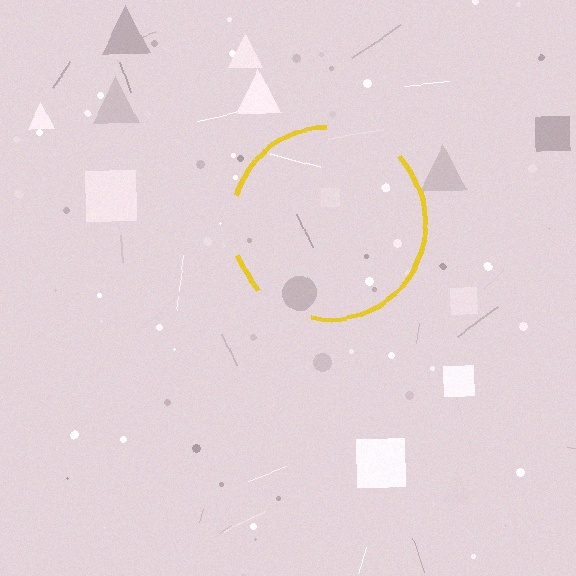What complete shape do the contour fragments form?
The contour fragments form a circle.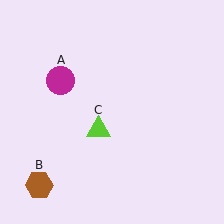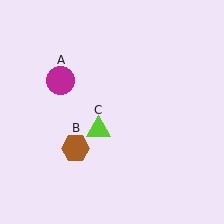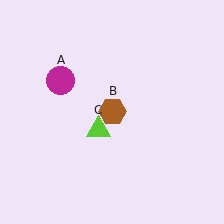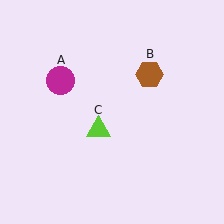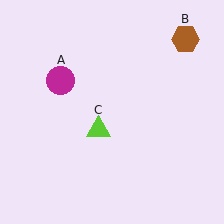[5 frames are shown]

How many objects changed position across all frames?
1 object changed position: brown hexagon (object B).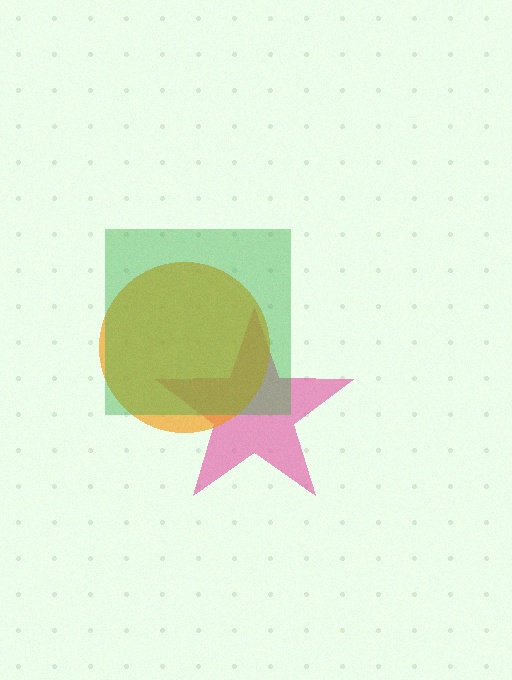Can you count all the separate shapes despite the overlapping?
Yes, there are 3 separate shapes.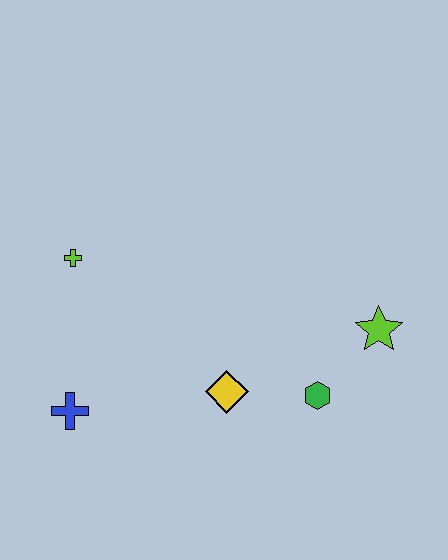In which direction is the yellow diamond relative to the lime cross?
The yellow diamond is to the right of the lime cross.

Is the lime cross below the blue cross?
No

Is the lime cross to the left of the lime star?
Yes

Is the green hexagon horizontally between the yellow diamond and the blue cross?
No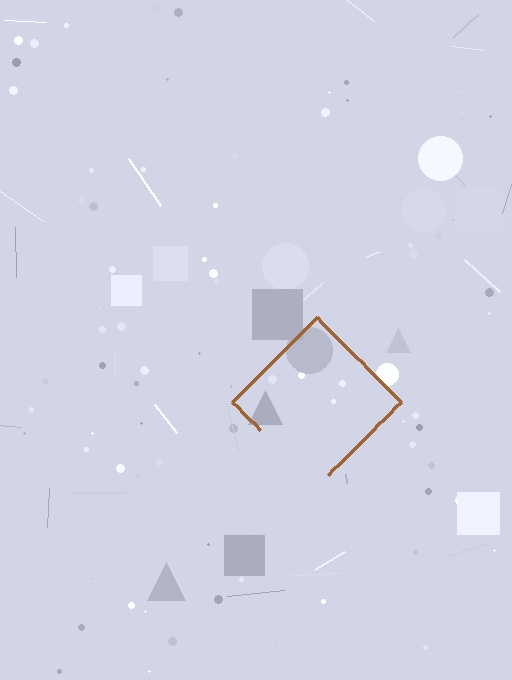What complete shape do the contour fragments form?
The contour fragments form a diamond.